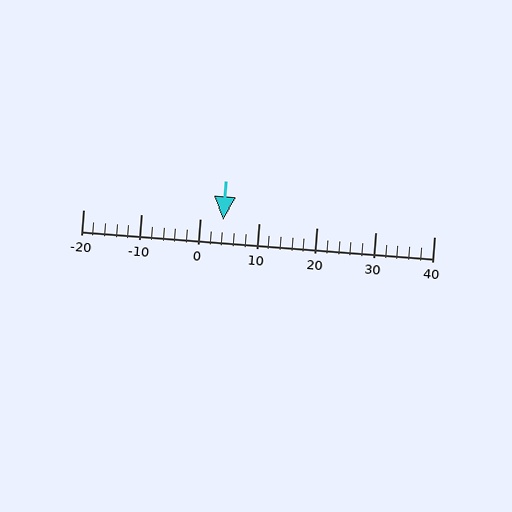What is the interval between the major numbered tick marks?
The major tick marks are spaced 10 units apart.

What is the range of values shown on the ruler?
The ruler shows values from -20 to 40.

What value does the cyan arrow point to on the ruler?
The cyan arrow points to approximately 4.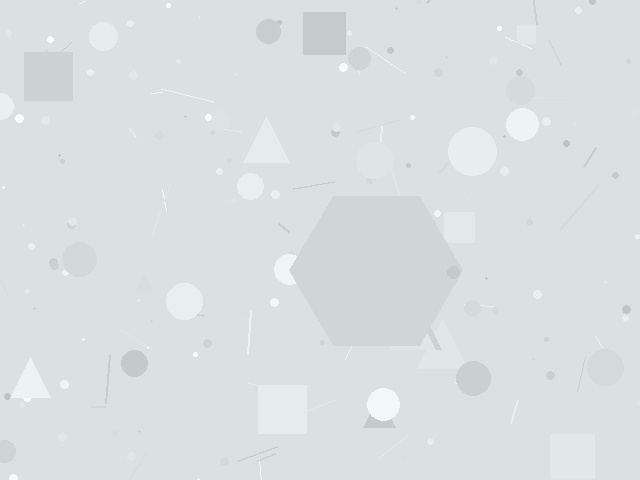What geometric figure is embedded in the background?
A hexagon is embedded in the background.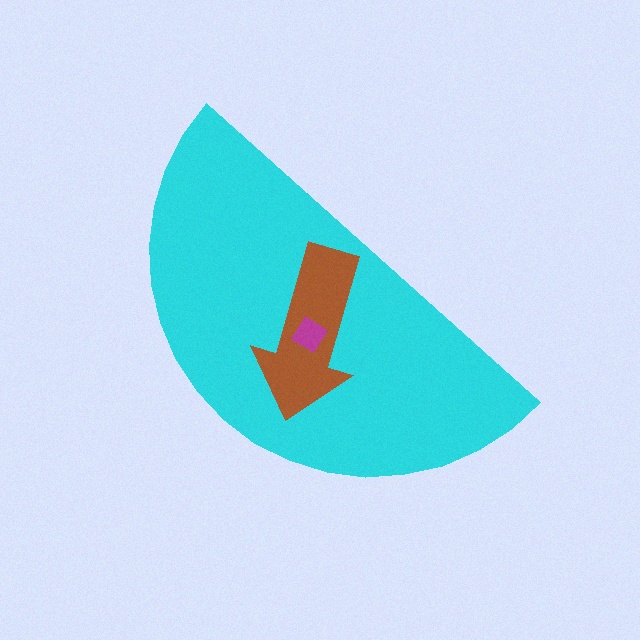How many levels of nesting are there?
3.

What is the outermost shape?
The cyan semicircle.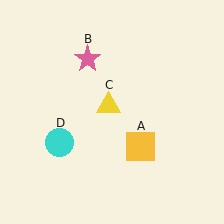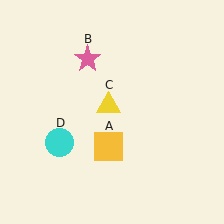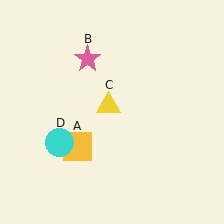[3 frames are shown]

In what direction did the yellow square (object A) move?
The yellow square (object A) moved left.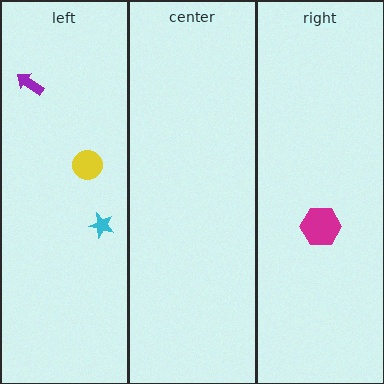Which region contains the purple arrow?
The left region.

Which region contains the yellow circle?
The left region.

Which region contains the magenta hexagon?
The right region.